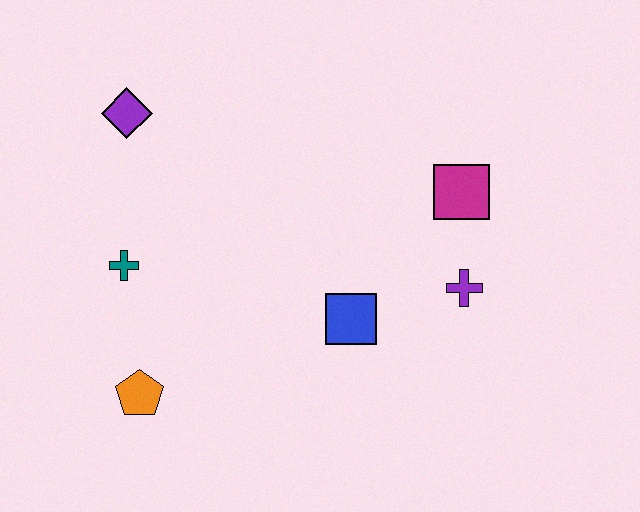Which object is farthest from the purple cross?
The purple diamond is farthest from the purple cross.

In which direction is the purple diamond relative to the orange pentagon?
The purple diamond is above the orange pentagon.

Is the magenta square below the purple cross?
No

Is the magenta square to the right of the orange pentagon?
Yes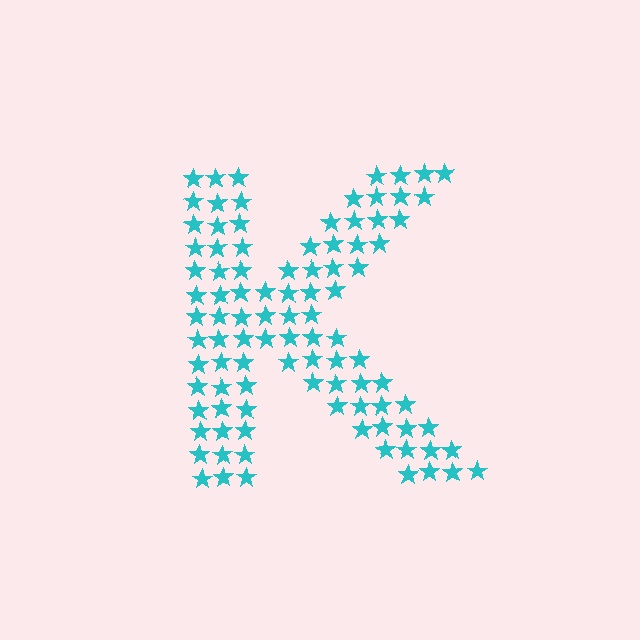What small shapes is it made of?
It is made of small stars.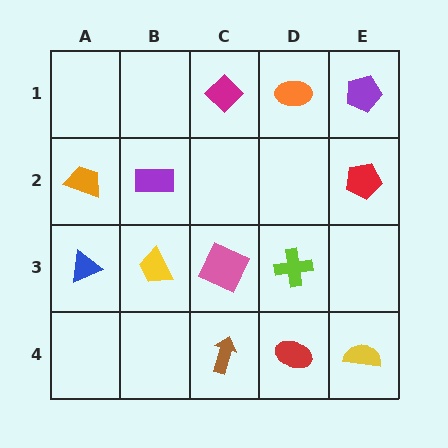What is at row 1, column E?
A purple pentagon.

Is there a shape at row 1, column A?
No, that cell is empty.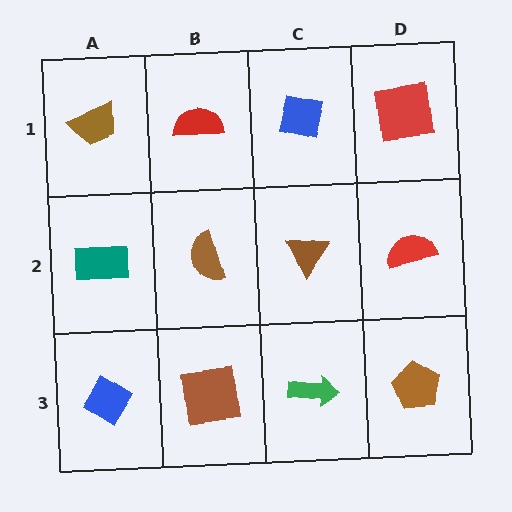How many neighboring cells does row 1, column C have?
3.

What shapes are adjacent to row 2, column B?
A red semicircle (row 1, column B), a brown square (row 3, column B), a teal rectangle (row 2, column A), a brown triangle (row 2, column C).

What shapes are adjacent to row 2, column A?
A brown trapezoid (row 1, column A), a blue diamond (row 3, column A), a brown semicircle (row 2, column B).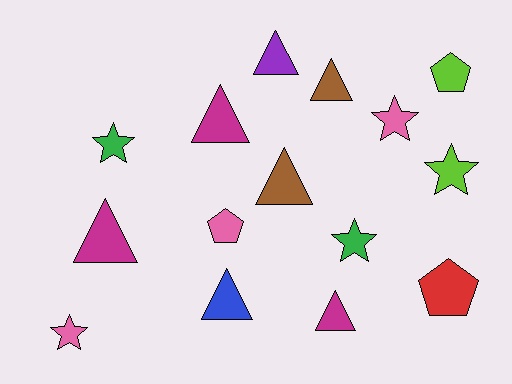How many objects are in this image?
There are 15 objects.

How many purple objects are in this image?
There is 1 purple object.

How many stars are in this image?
There are 5 stars.